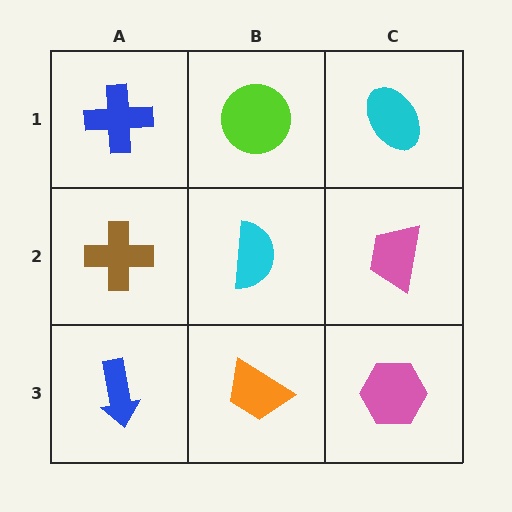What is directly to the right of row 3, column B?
A pink hexagon.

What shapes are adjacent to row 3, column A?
A brown cross (row 2, column A), an orange trapezoid (row 3, column B).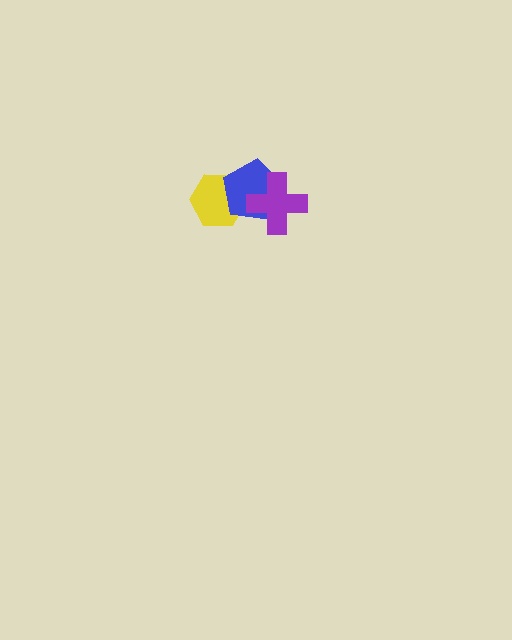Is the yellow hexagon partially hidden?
Yes, it is partially covered by another shape.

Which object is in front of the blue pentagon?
The purple cross is in front of the blue pentagon.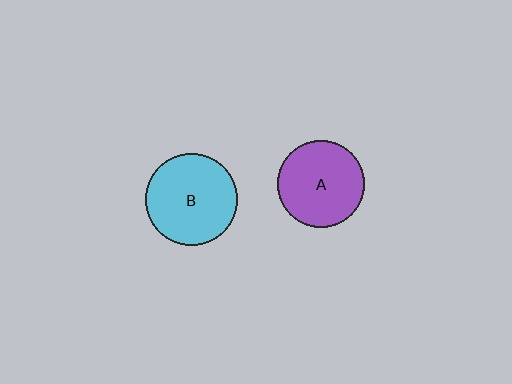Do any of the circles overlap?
No, none of the circles overlap.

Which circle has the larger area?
Circle B (cyan).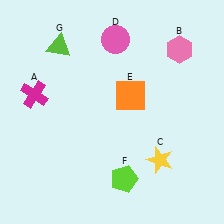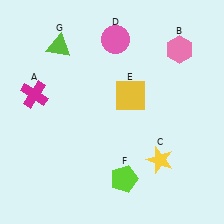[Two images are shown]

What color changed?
The square (E) changed from orange in Image 1 to yellow in Image 2.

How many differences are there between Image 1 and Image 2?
There is 1 difference between the two images.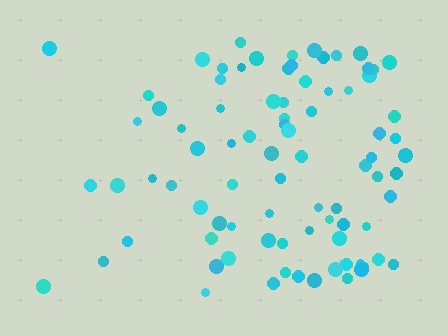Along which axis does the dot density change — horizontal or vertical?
Horizontal.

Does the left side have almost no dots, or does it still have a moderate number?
Still a moderate number, just noticeably fewer than the right.